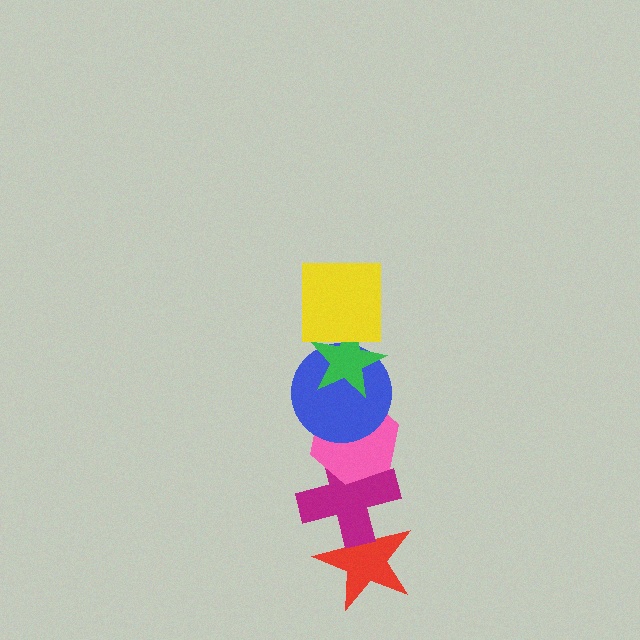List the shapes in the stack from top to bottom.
From top to bottom: the yellow square, the green star, the blue circle, the pink hexagon, the magenta cross, the red star.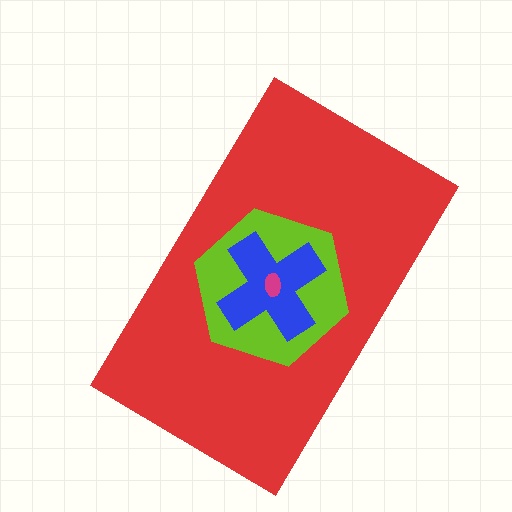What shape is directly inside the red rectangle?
The lime hexagon.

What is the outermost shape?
The red rectangle.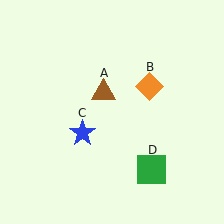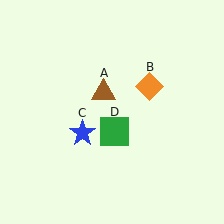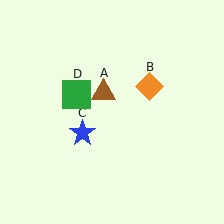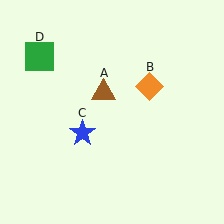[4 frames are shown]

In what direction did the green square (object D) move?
The green square (object D) moved up and to the left.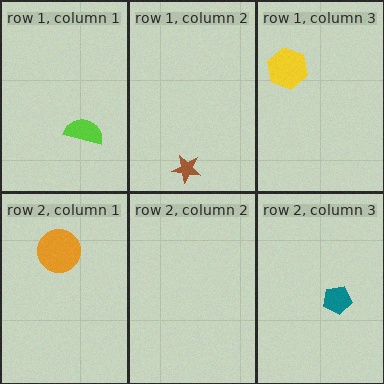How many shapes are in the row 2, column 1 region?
2.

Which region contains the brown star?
The row 1, column 2 region.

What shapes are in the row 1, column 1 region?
The lime semicircle.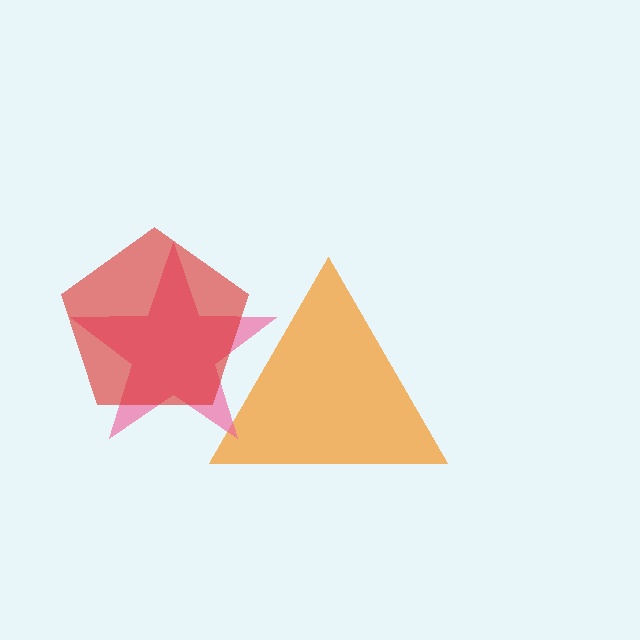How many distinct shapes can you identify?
There are 3 distinct shapes: an orange triangle, a pink star, a red pentagon.